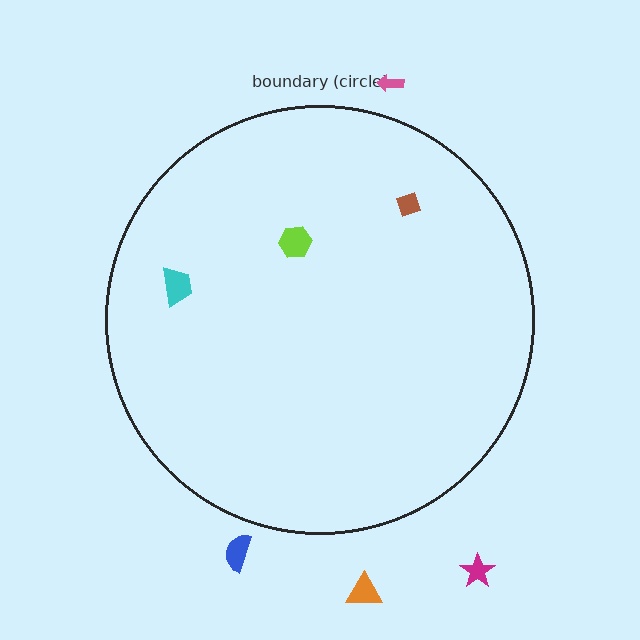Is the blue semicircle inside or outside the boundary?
Outside.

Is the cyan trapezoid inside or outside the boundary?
Inside.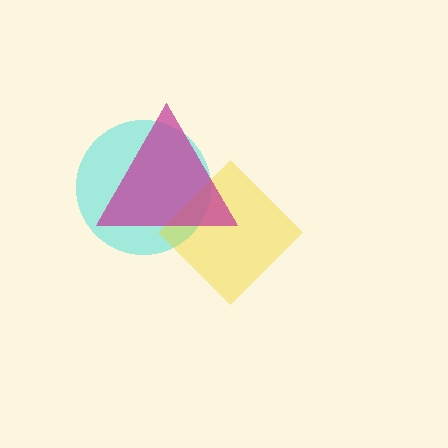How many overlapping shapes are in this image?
There are 3 overlapping shapes in the image.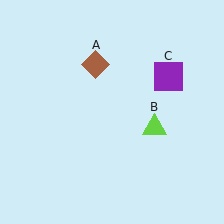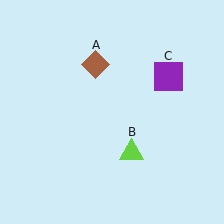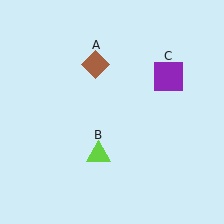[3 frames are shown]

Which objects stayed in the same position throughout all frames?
Brown diamond (object A) and purple square (object C) remained stationary.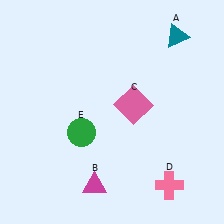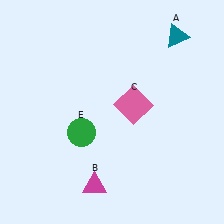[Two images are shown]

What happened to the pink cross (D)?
The pink cross (D) was removed in Image 2. It was in the bottom-right area of Image 1.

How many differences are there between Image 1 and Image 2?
There is 1 difference between the two images.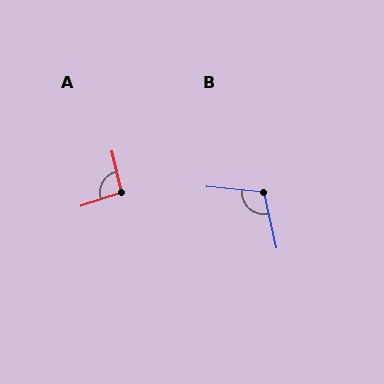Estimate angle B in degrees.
Approximately 108 degrees.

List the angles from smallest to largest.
A (95°), B (108°).